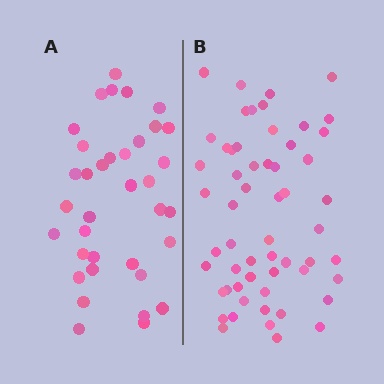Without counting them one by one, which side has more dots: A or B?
Region B (the right region) has more dots.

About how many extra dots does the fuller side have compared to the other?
Region B has approximately 20 more dots than region A.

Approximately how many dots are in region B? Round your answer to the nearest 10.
About 60 dots. (The exact count is 57, which rounds to 60.)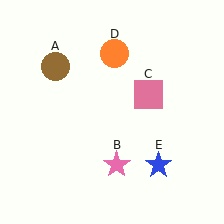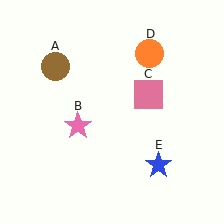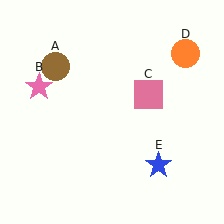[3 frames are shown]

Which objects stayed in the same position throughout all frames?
Brown circle (object A) and pink square (object C) and blue star (object E) remained stationary.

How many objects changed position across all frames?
2 objects changed position: pink star (object B), orange circle (object D).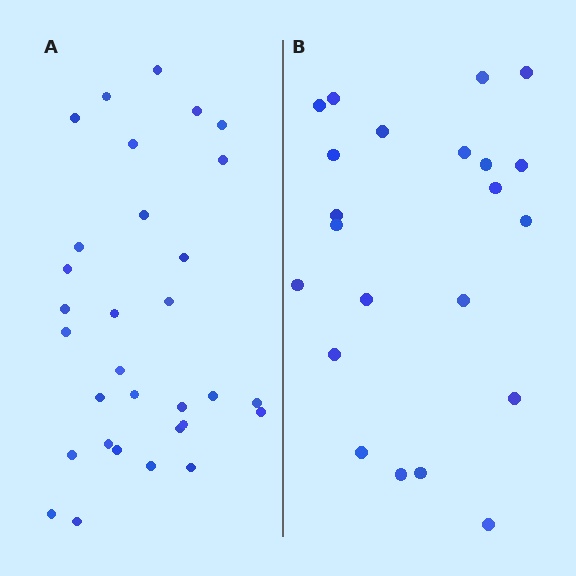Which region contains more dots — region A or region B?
Region A (the left region) has more dots.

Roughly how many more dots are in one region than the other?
Region A has roughly 8 or so more dots than region B.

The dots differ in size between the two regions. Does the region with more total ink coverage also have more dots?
No. Region B has more total ink coverage because its dots are larger, but region A actually contains more individual dots. Total area can be misleading — the number of items is what matters here.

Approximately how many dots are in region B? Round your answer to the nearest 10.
About 20 dots. (The exact count is 22, which rounds to 20.)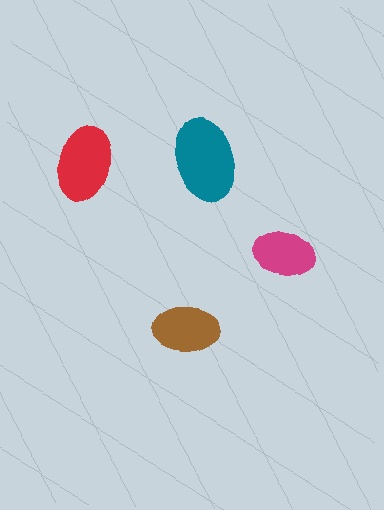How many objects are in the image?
There are 4 objects in the image.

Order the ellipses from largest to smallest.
the teal one, the red one, the brown one, the magenta one.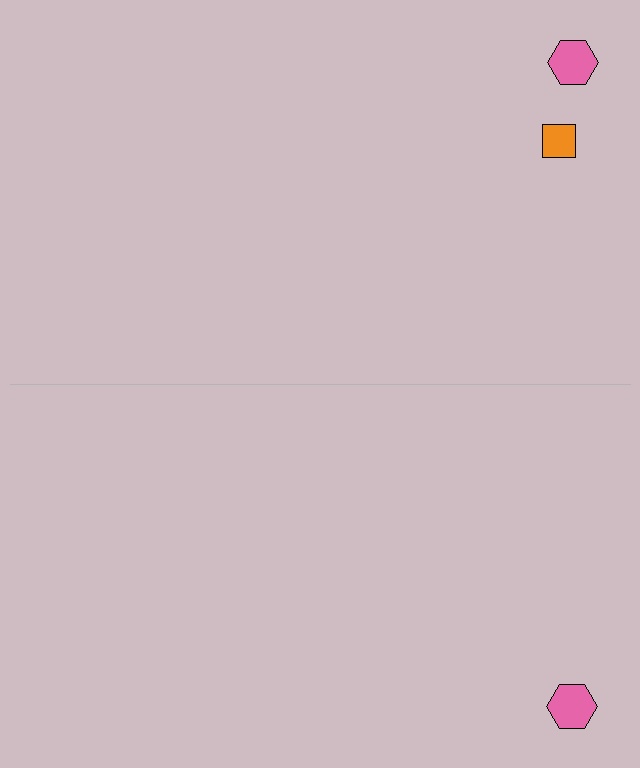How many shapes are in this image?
There are 3 shapes in this image.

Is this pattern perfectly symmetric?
No, the pattern is not perfectly symmetric. A orange square is missing from the bottom side.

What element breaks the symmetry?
A orange square is missing from the bottom side.